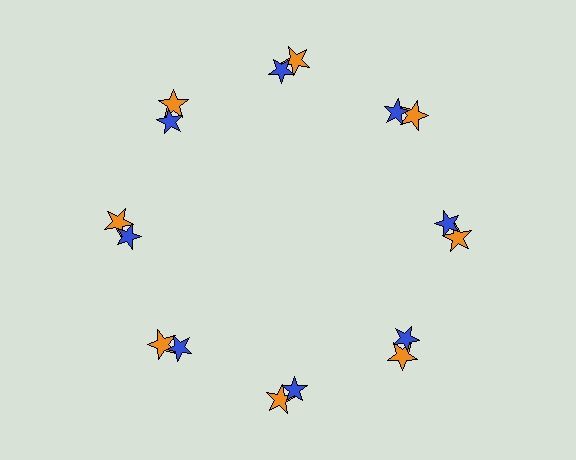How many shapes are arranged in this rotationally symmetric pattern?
There are 16 shapes, arranged in 8 groups of 2.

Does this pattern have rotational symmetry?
Yes, this pattern has 8-fold rotational symmetry. It looks the same after rotating 45 degrees around the center.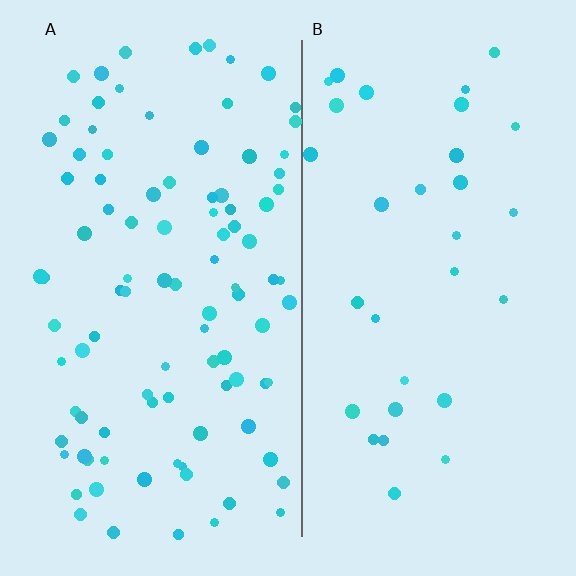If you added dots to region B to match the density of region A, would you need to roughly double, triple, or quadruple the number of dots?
Approximately triple.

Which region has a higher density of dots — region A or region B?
A (the left).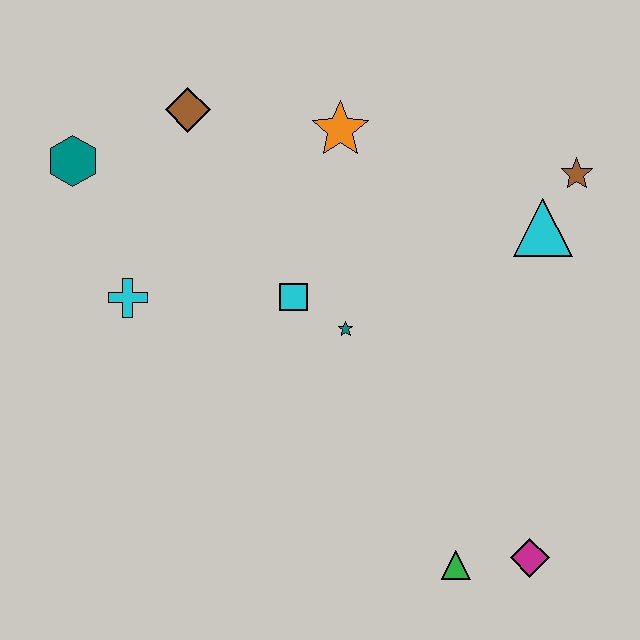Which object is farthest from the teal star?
The teal hexagon is farthest from the teal star.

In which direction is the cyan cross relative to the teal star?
The cyan cross is to the left of the teal star.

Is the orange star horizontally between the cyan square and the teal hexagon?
No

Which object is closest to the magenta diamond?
The green triangle is closest to the magenta diamond.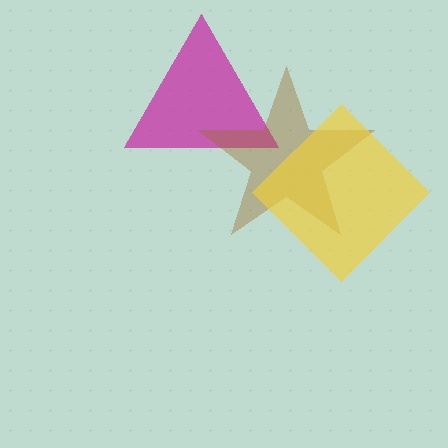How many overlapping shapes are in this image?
There are 3 overlapping shapes in the image.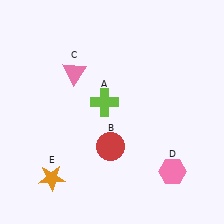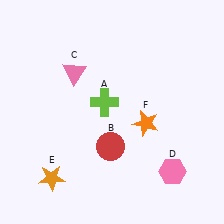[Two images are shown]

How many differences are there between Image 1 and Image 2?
There is 1 difference between the two images.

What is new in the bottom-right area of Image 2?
An orange star (F) was added in the bottom-right area of Image 2.